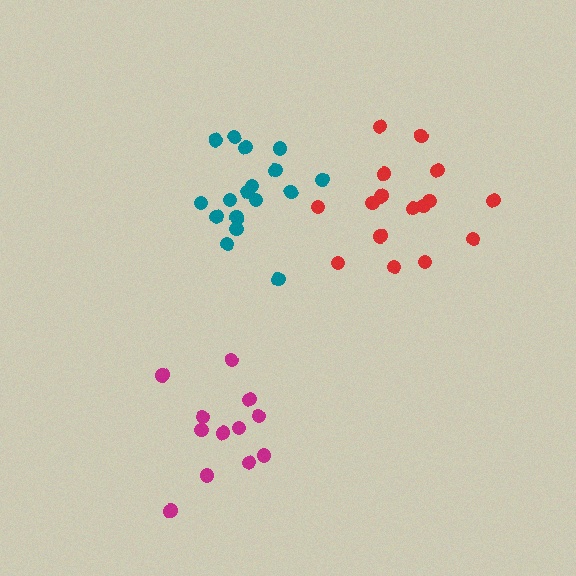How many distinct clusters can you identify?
There are 3 distinct clusters.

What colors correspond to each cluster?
The clusters are colored: teal, magenta, red.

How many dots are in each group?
Group 1: 17 dots, Group 2: 12 dots, Group 3: 16 dots (45 total).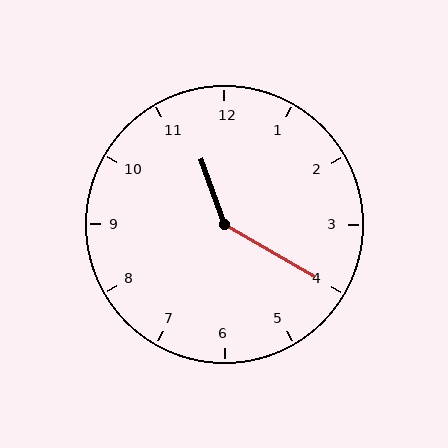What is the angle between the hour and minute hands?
Approximately 140 degrees.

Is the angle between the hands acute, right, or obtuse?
It is obtuse.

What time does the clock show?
11:20.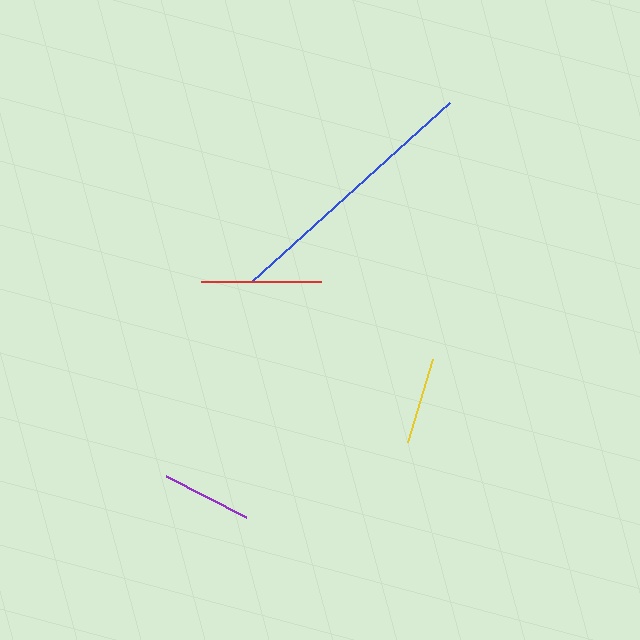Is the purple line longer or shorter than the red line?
The red line is longer than the purple line.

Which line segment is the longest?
The blue line is the longest at approximately 267 pixels.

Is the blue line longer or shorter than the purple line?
The blue line is longer than the purple line.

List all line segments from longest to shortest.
From longest to shortest: blue, red, purple, yellow.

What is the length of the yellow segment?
The yellow segment is approximately 87 pixels long.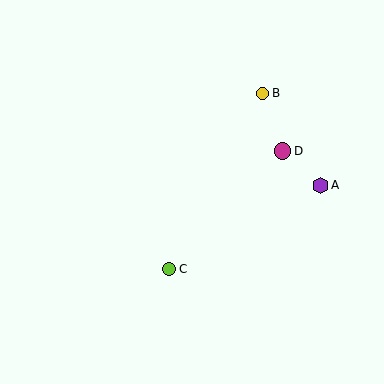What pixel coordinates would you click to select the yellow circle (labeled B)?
Click at (263, 93) to select the yellow circle B.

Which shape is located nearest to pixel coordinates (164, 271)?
The lime circle (labeled C) at (169, 269) is nearest to that location.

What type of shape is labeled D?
Shape D is a magenta circle.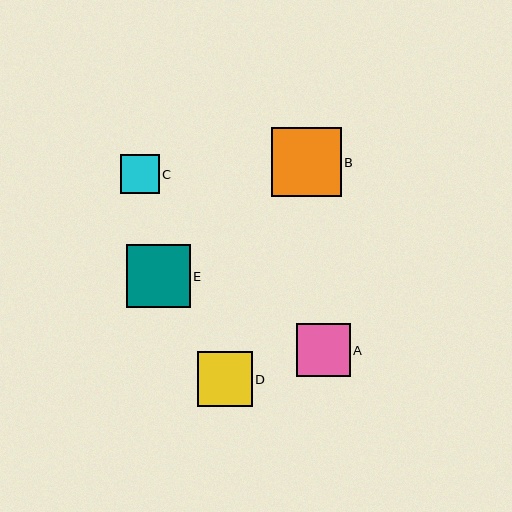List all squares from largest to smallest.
From largest to smallest: B, E, D, A, C.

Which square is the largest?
Square B is the largest with a size of approximately 69 pixels.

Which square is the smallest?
Square C is the smallest with a size of approximately 39 pixels.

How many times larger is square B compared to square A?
Square B is approximately 1.3 times the size of square A.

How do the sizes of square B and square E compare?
Square B and square E are approximately the same size.